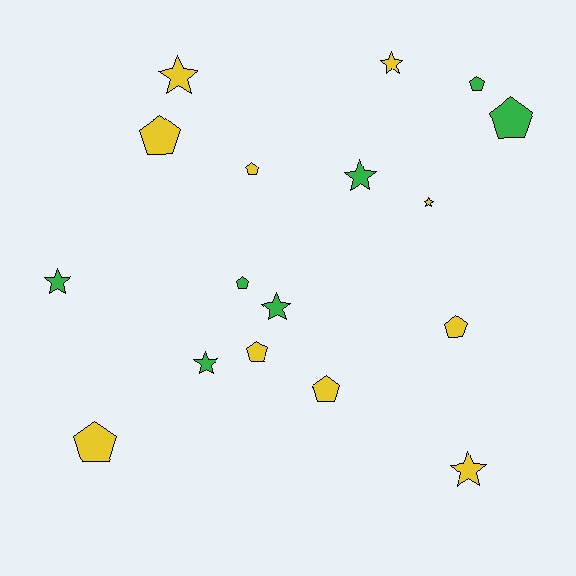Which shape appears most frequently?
Pentagon, with 9 objects.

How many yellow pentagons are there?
There are 6 yellow pentagons.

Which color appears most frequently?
Yellow, with 10 objects.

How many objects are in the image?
There are 17 objects.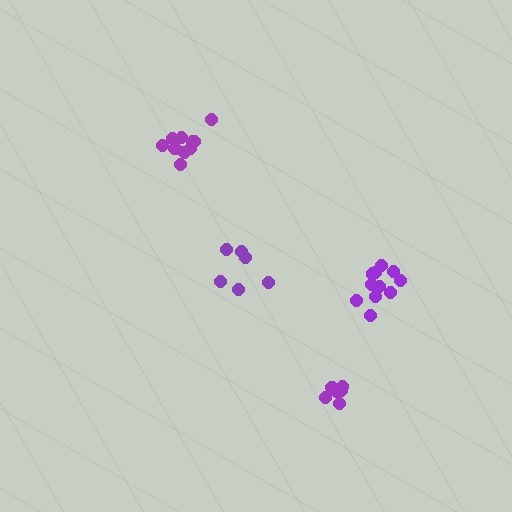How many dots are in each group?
Group 1: 6 dots, Group 2: 11 dots, Group 3: 6 dots, Group 4: 11 dots (34 total).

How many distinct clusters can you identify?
There are 4 distinct clusters.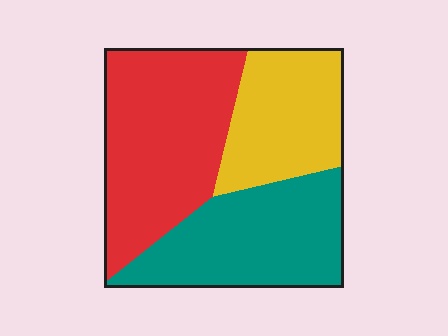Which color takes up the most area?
Red, at roughly 40%.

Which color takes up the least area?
Yellow, at roughly 25%.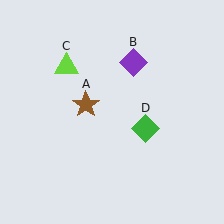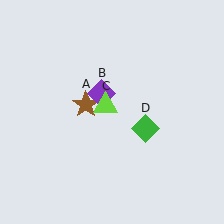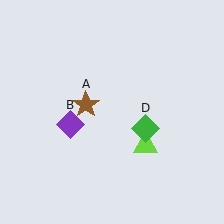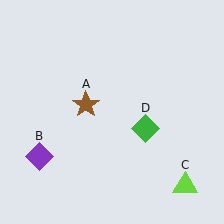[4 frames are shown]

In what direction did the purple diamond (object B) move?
The purple diamond (object B) moved down and to the left.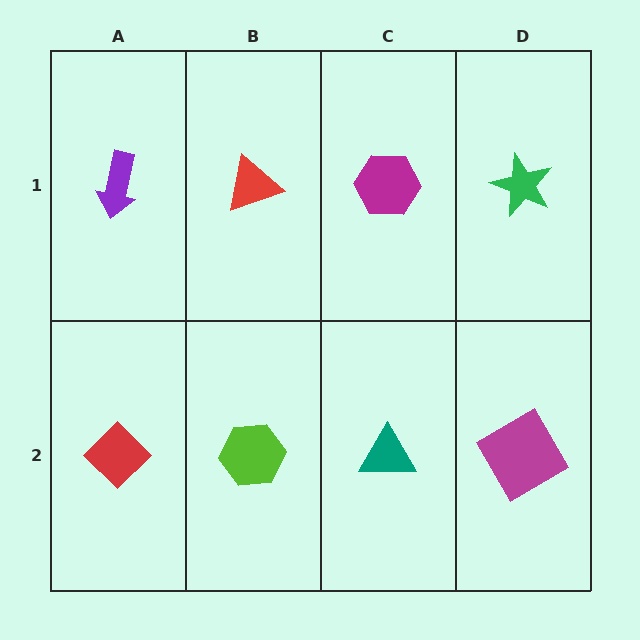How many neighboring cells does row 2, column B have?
3.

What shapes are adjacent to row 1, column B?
A lime hexagon (row 2, column B), a purple arrow (row 1, column A), a magenta hexagon (row 1, column C).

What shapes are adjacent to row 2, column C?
A magenta hexagon (row 1, column C), a lime hexagon (row 2, column B), a magenta square (row 2, column D).